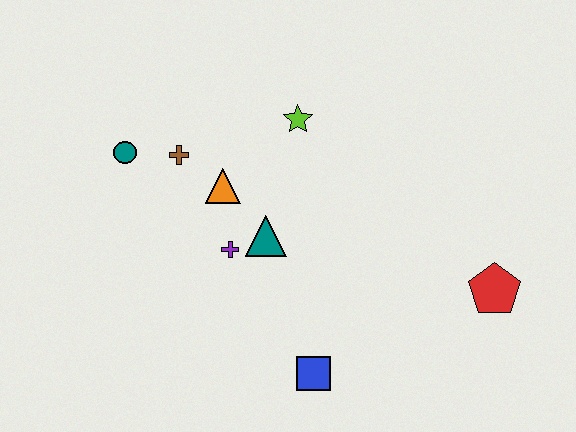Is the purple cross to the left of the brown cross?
No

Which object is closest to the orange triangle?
The brown cross is closest to the orange triangle.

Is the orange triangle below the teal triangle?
No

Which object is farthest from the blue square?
The teal circle is farthest from the blue square.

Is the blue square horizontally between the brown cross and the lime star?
No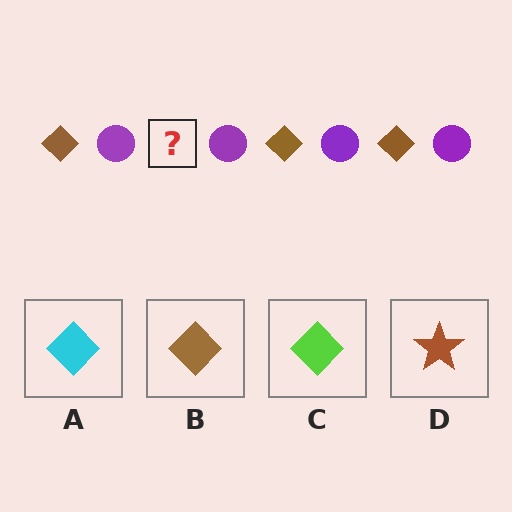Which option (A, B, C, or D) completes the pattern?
B.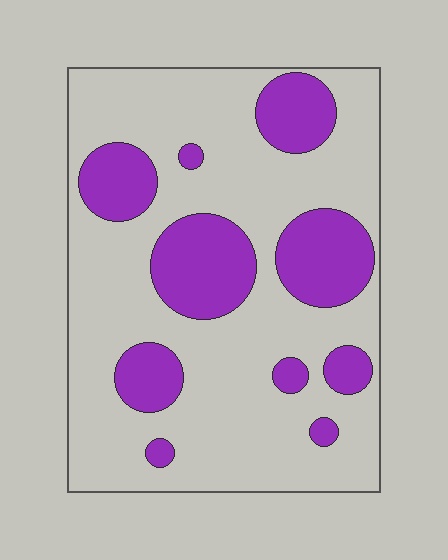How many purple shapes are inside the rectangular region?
10.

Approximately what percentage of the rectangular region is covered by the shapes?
Approximately 25%.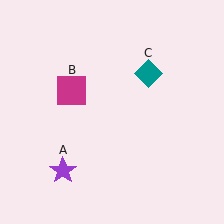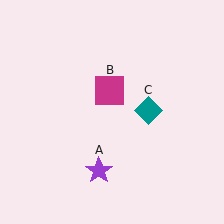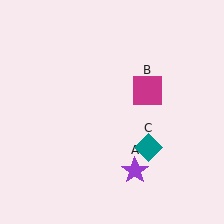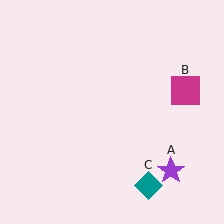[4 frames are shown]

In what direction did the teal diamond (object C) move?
The teal diamond (object C) moved down.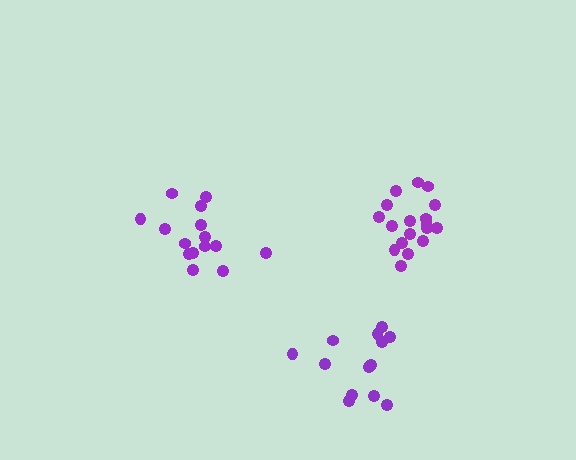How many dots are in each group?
Group 1: 13 dots, Group 2: 15 dots, Group 3: 18 dots (46 total).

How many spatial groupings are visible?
There are 3 spatial groupings.